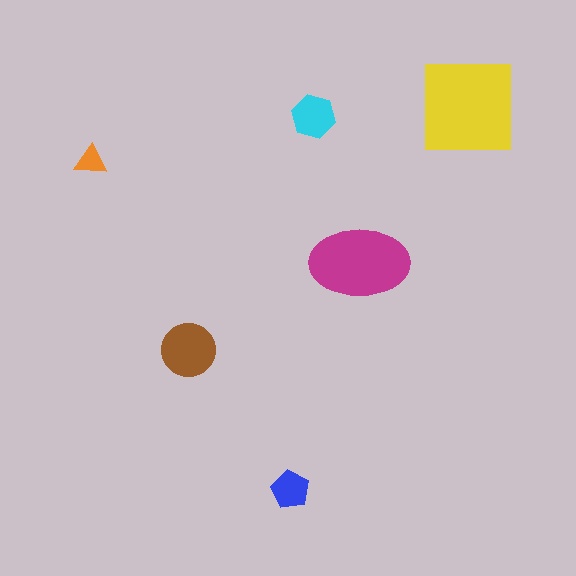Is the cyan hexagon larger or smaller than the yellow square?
Smaller.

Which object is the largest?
The yellow square.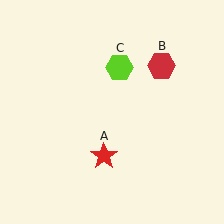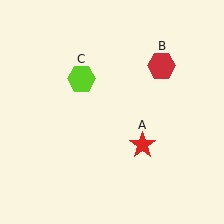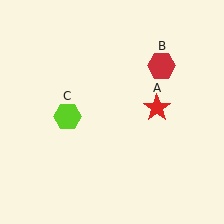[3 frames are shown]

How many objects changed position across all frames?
2 objects changed position: red star (object A), lime hexagon (object C).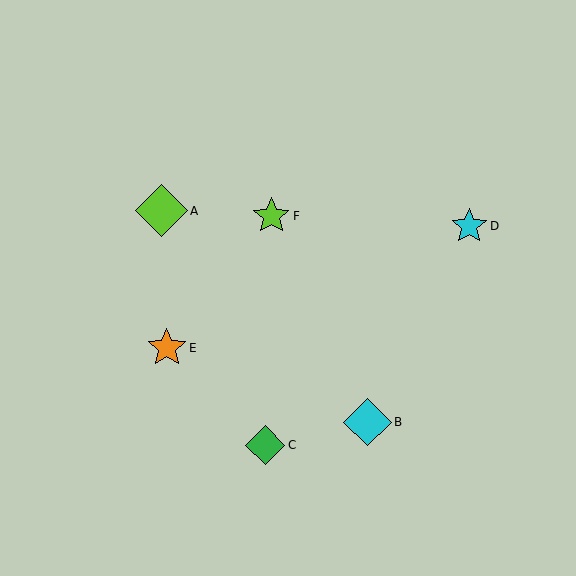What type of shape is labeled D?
Shape D is a cyan star.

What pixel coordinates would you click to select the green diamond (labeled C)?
Click at (265, 445) to select the green diamond C.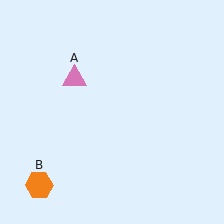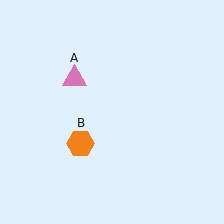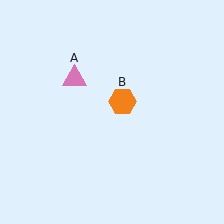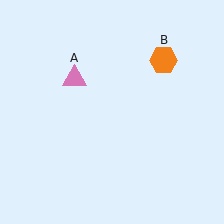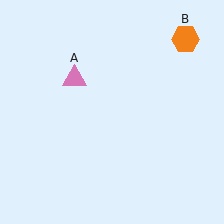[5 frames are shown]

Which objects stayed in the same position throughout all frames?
Pink triangle (object A) remained stationary.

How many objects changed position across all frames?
1 object changed position: orange hexagon (object B).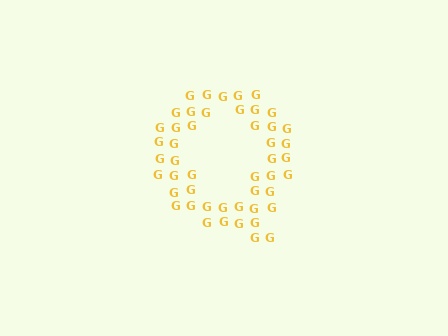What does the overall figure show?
The overall figure shows the letter Q.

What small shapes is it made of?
It is made of small letter G's.